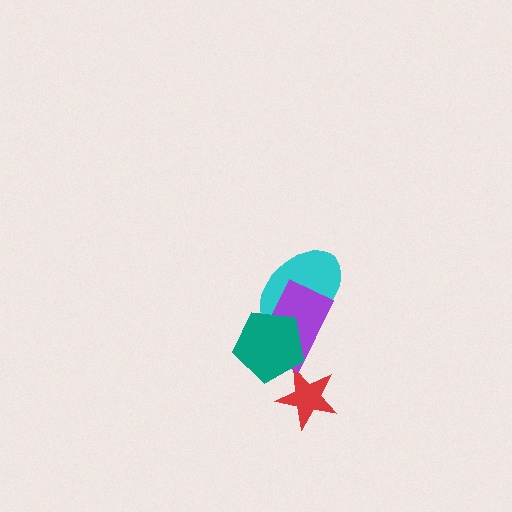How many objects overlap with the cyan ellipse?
2 objects overlap with the cyan ellipse.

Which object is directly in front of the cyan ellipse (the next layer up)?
The purple rectangle is directly in front of the cyan ellipse.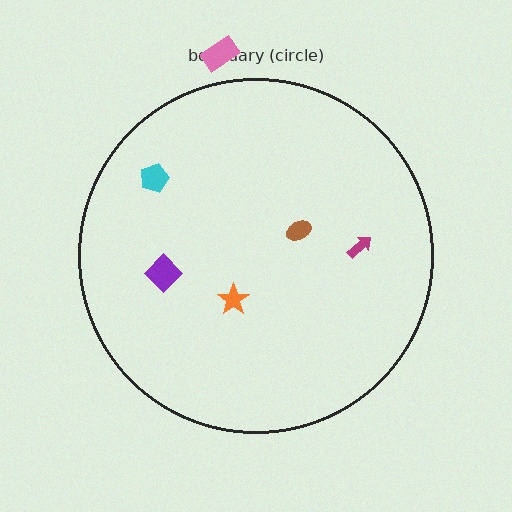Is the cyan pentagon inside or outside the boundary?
Inside.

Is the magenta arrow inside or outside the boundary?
Inside.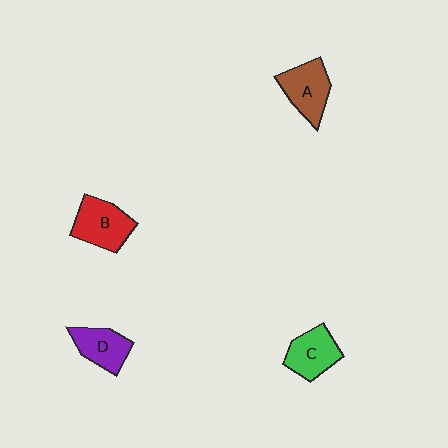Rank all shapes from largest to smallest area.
From largest to smallest: B (red), A (brown), C (green), D (purple).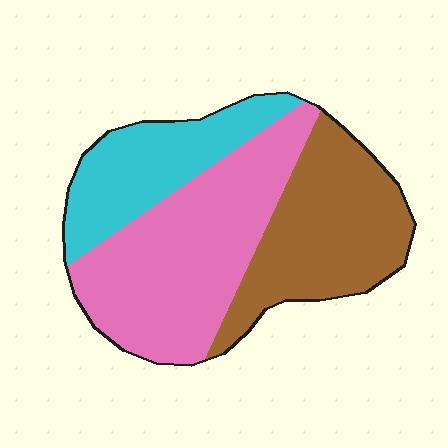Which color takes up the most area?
Pink, at roughly 45%.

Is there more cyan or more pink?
Pink.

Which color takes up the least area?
Cyan, at roughly 25%.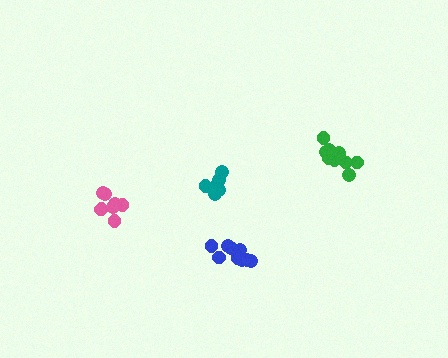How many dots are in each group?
Group 1: 9 dots, Group 2: 6 dots, Group 3: 8 dots, Group 4: 10 dots (33 total).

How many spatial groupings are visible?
There are 4 spatial groupings.